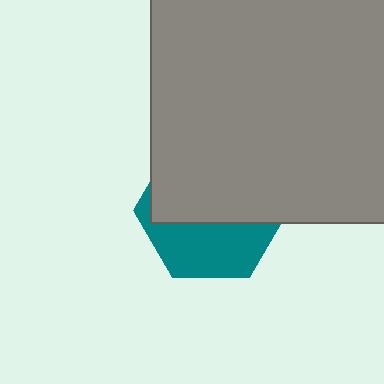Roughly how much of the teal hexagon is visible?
A small part of it is visible (roughly 40%).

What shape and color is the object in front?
The object in front is a gray rectangle.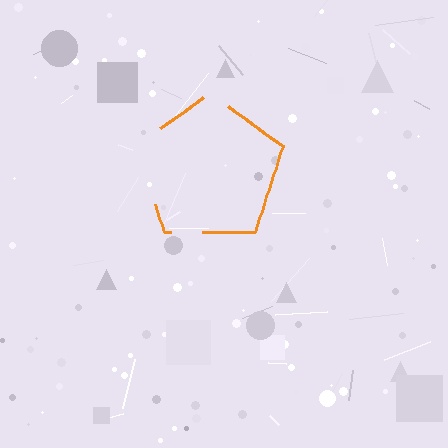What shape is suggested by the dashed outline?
The dashed outline suggests a pentagon.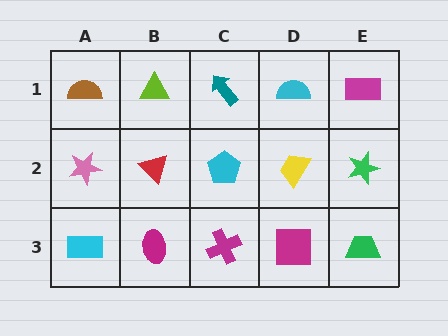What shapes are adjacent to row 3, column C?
A cyan pentagon (row 2, column C), a magenta ellipse (row 3, column B), a magenta square (row 3, column D).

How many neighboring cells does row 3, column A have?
2.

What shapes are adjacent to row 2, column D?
A cyan semicircle (row 1, column D), a magenta square (row 3, column D), a cyan pentagon (row 2, column C), a green star (row 2, column E).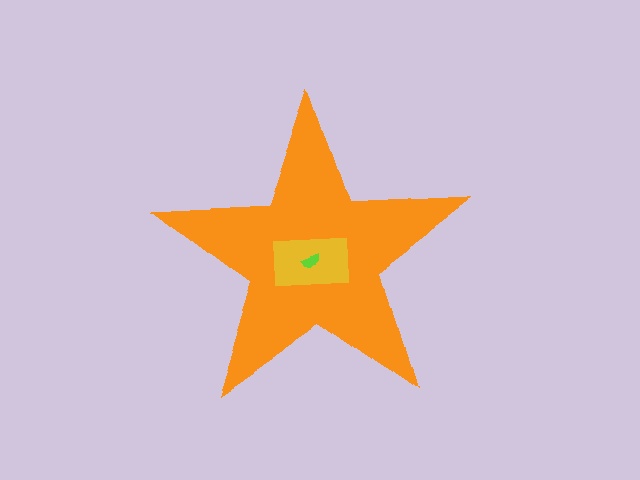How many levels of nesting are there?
3.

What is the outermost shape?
The orange star.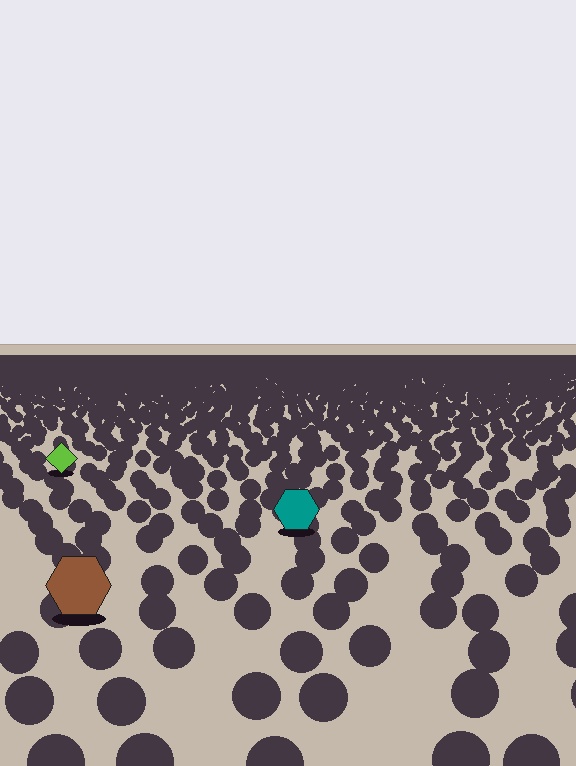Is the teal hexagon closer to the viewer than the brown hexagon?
No. The brown hexagon is closer — you can tell from the texture gradient: the ground texture is coarser near it.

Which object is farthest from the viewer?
The lime diamond is farthest from the viewer. It appears smaller and the ground texture around it is denser.